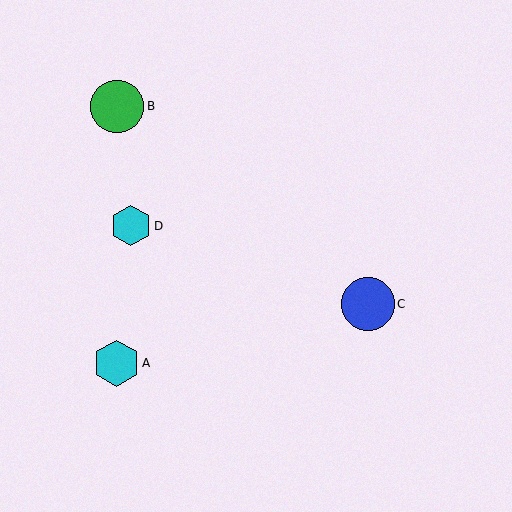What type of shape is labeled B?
Shape B is a green circle.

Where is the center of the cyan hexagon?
The center of the cyan hexagon is at (116, 363).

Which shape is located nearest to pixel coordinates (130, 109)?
The green circle (labeled B) at (117, 106) is nearest to that location.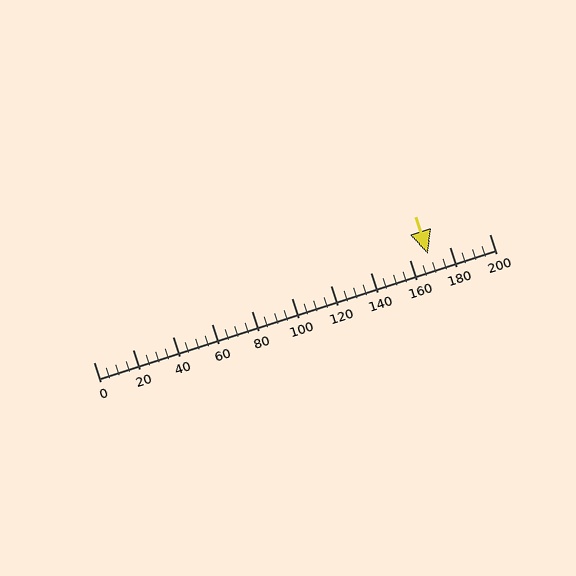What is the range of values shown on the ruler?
The ruler shows values from 0 to 200.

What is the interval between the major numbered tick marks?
The major tick marks are spaced 20 units apart.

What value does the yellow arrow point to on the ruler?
The yellow arrow points to approximately 169.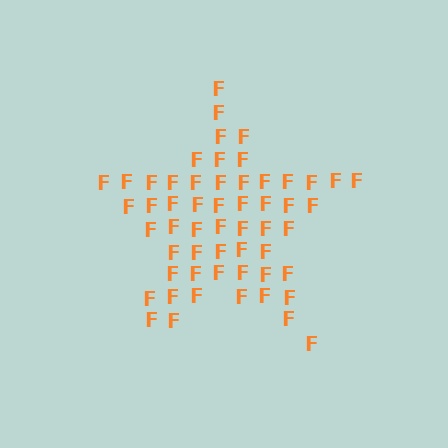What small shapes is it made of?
It is made of small letter F's.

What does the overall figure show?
The overall figure shows a star.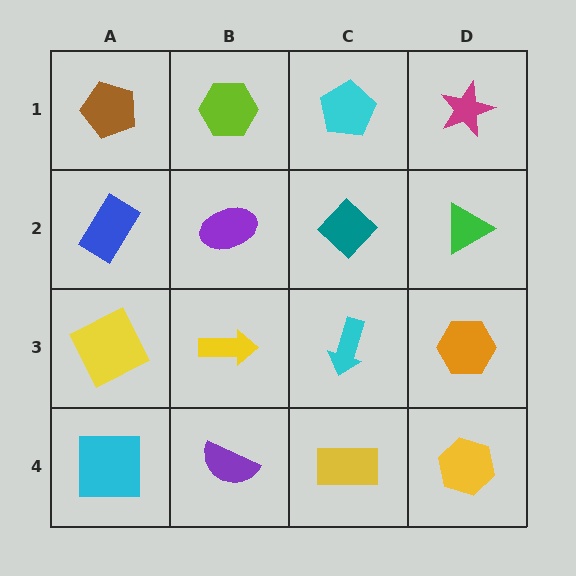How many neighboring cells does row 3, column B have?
4.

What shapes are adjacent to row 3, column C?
A teal diamond (row 2, column C), a yellow rectangle (row 4, column C), a yellow arrow (row 3, column B), an orange hexagon (row 3, column D).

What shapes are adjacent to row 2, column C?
A cyan pentagon (row 1, column C), a cyan arrow (row 3, column C), a purple ellipse (row 2, column B), a green triangle (row 2, column D).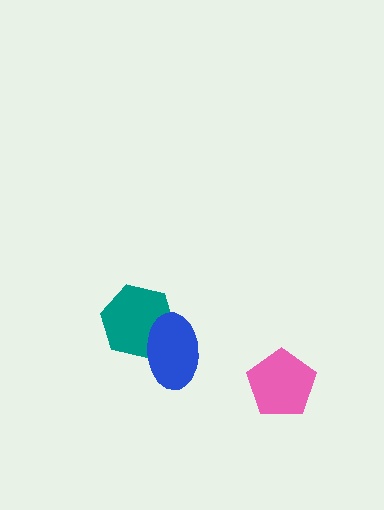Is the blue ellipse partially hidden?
No, no other shape covers it.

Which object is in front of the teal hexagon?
The blue ellipse is in front of the teal hexagon.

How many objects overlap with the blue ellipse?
1 object overlaps with the blue ellipse.